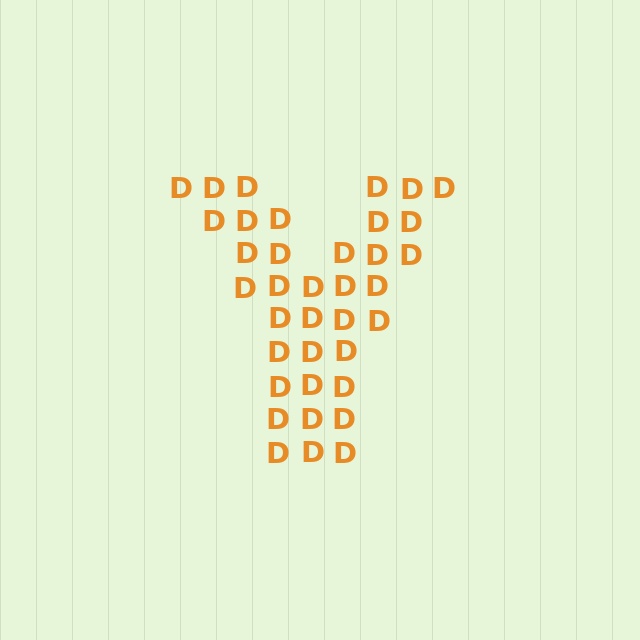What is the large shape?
The large shape is the letter Y.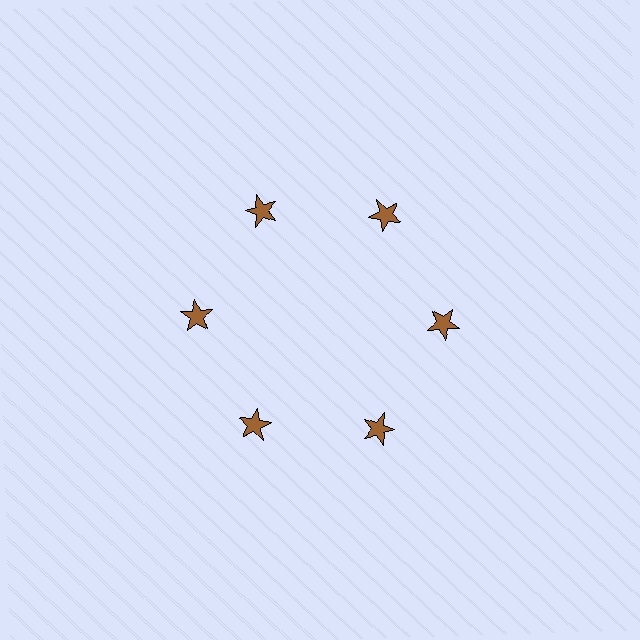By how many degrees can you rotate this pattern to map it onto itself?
The pattern maps onto itself every 60 degrees of rotation.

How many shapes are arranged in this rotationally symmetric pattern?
There are 6 shapes, arranged in 6 groups of 1.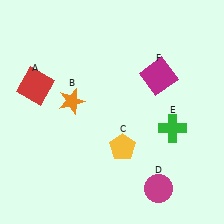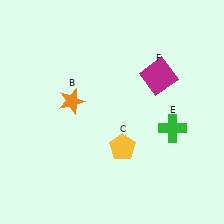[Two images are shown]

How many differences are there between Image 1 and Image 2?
There are 2 differences between the two images.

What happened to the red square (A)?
The red square (A) was removed in Image 2. It was in the top-left area of Image 1.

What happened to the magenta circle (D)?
The magenta circle (D) was removed in Image 2. It was in the bottom-right area of Image 1.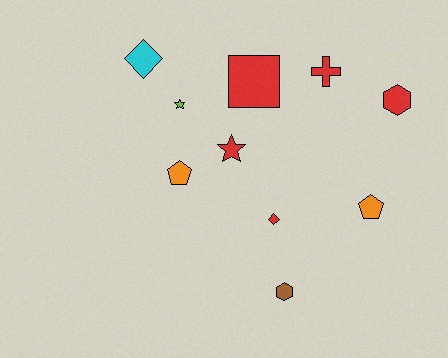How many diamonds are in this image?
There are 2 diamonds.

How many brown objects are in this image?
There is 1 brown object.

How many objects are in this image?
There are 10 objects.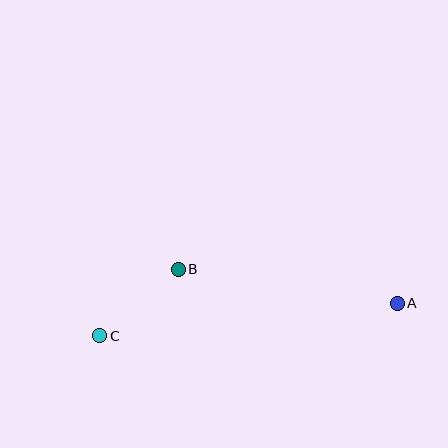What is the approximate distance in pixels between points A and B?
The distance between A and B is approximately 222 pixels.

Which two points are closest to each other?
Points B and C are closest to each other.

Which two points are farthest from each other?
Points A and C are farthest from each other.